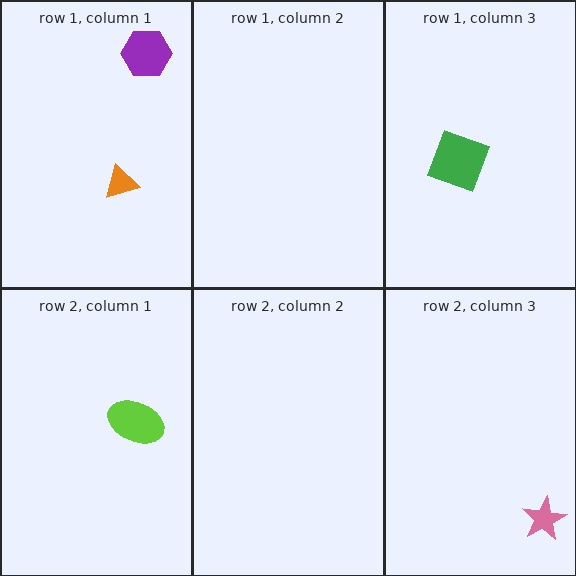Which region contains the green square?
The row 1, column 3 region.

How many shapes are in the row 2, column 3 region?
1.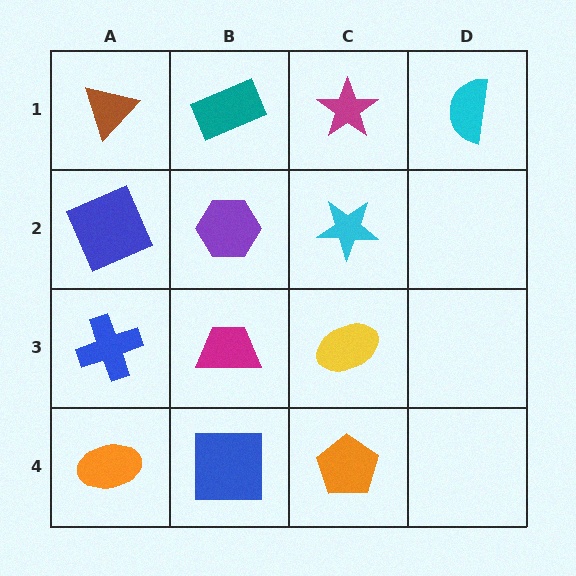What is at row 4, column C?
An orange pentagon.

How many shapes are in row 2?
3 shapes.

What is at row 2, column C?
A cyan star.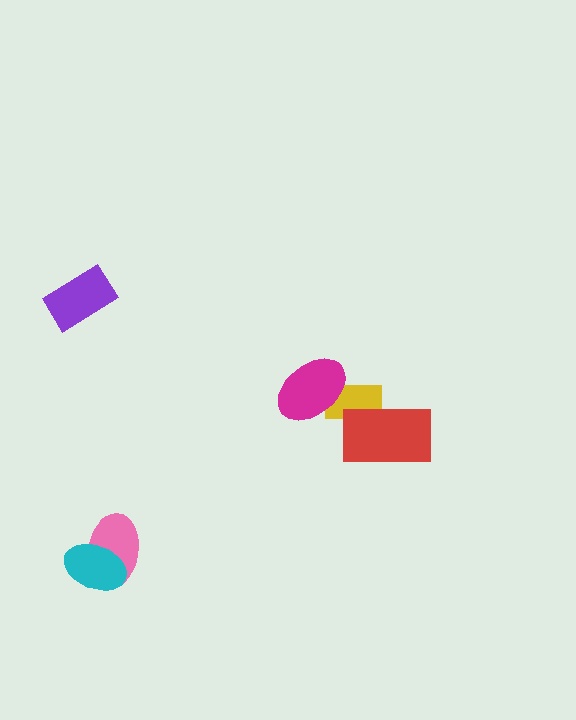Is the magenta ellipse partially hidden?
No, no other shape covers it.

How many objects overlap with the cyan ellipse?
1 object overlaps with the cyan ellipse.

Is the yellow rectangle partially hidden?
Yes, it is partially covered by another shape.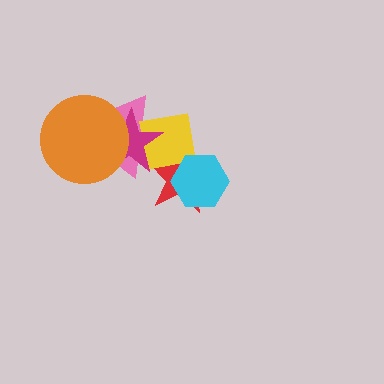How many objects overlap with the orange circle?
2 objects overlap with the orange circle.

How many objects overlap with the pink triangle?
3 objects overlap with the pink triangle.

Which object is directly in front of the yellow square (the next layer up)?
The cyan hexagon is directly in front of the yellow square.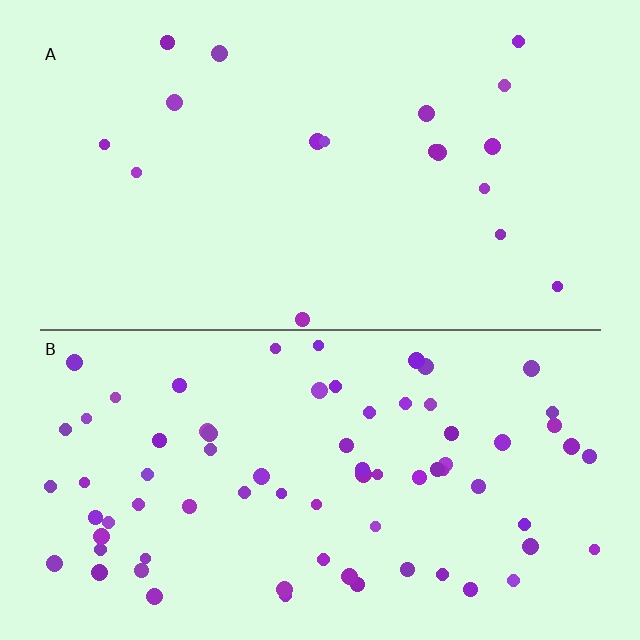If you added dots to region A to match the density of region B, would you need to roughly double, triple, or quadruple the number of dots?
Approximately quadruple.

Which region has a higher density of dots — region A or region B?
B (the bottom).